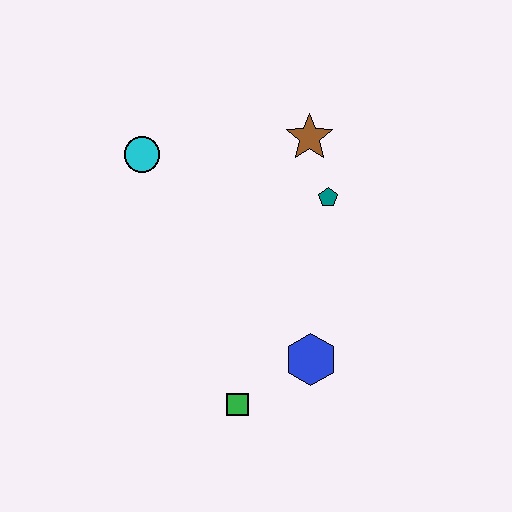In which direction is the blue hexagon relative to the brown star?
The blue hexagon is below the brown star.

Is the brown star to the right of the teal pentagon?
No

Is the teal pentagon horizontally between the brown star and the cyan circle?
No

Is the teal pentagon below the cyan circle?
Yes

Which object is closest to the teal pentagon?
The brown star is closest to the teal pentagon.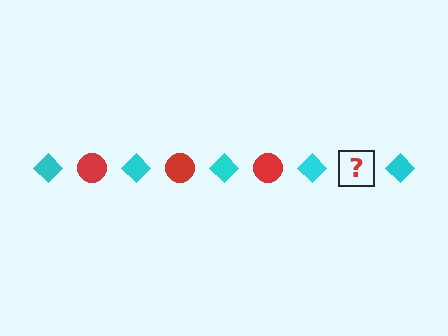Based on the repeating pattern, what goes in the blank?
The blank should be a red circle.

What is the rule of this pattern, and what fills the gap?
The rule is that the pattern alternates between cyan diamond and red circle. The gap should be filled with a red circle.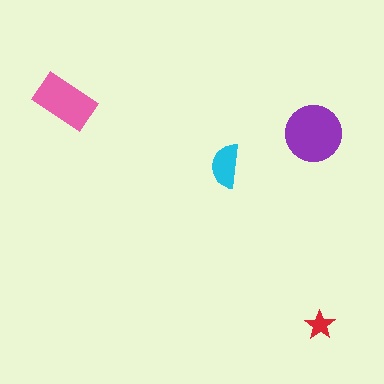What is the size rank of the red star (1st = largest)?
4th.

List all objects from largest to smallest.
The purple circle, the pink rectangle, the cyan semicircle, the red star.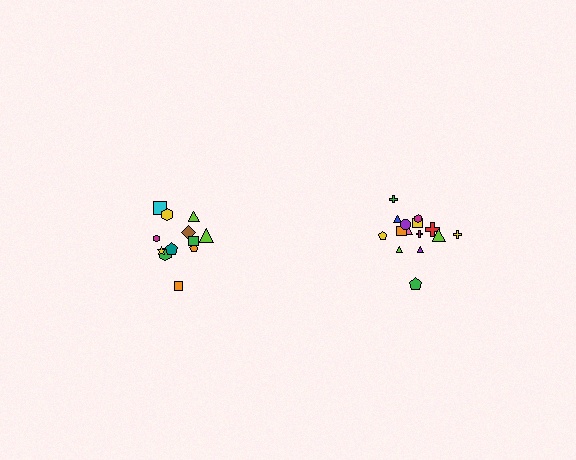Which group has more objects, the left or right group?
The right group.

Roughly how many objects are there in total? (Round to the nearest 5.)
Roughly 25 objects in total.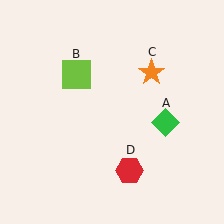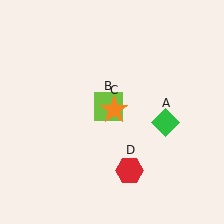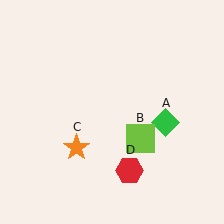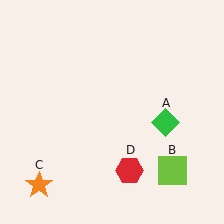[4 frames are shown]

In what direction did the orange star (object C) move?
The orange star (object C) moved down and to the left.